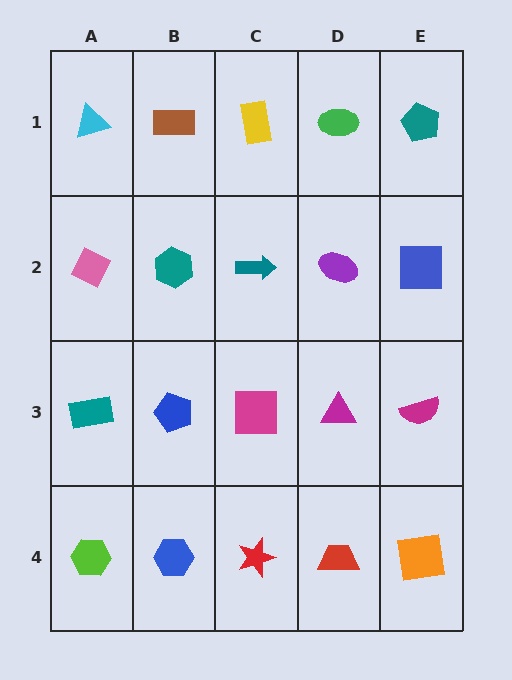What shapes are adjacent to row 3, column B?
A teal hexagon (row 2, column B), a blue hexagon (row 4, column B), a teal rectangle (row 3, column A), a magenta square (row 3, column C).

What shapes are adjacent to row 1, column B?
A teal hexagon (row 2, column B), a cyan triangle (row 1, column A), a yellow rectangle (row 1, column C).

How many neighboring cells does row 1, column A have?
2.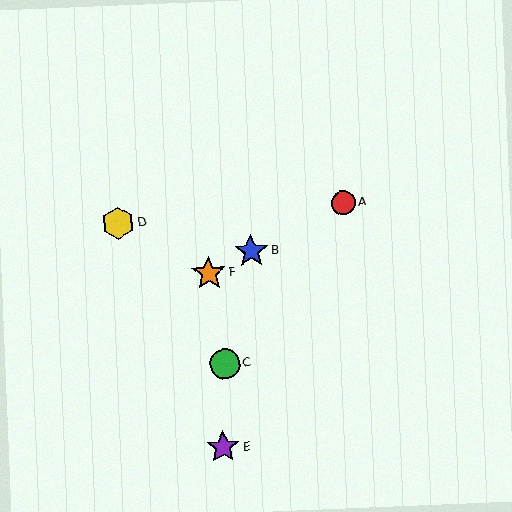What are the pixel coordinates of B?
Object B is at (251, 251).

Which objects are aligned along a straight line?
Objects A, B, F are aligned along a straight line.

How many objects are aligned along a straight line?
3 objects (A, B, F) are aligned along a straight line.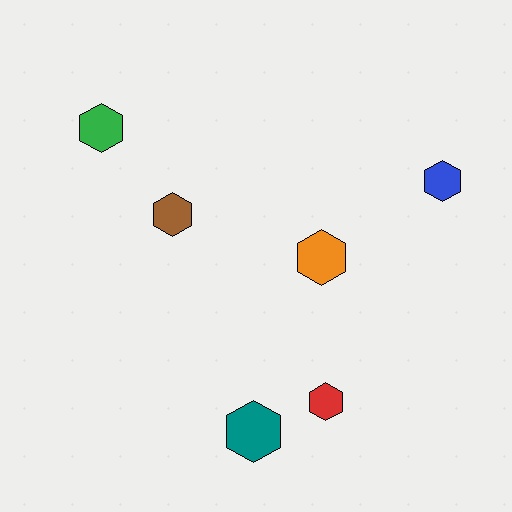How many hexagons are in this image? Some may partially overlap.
There are 6 hexagons.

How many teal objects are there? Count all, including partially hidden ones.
There is 1 teal object.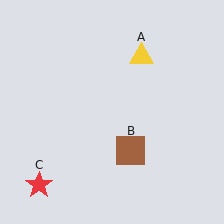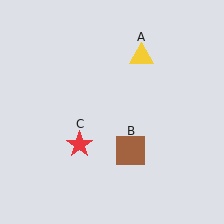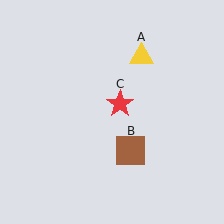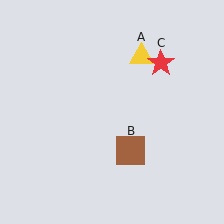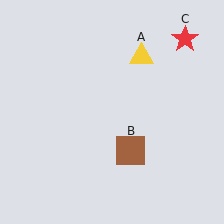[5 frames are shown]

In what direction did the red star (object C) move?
The red star (object C) moved up and to the right.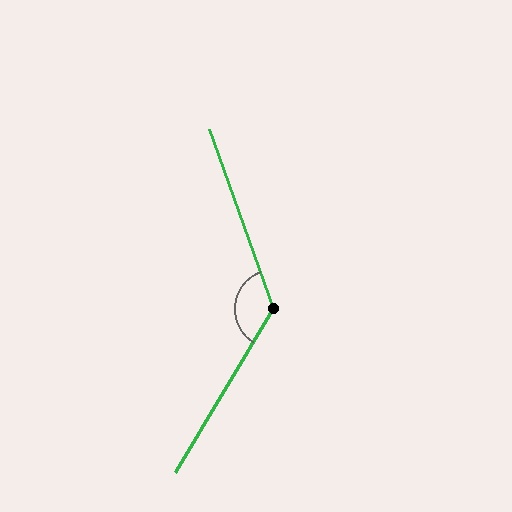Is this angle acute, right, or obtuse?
It is obtuse.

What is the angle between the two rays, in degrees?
Approximately 129 degrees.